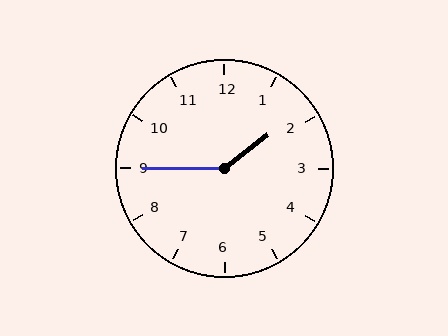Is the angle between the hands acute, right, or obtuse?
It is obtuse.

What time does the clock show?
1:45.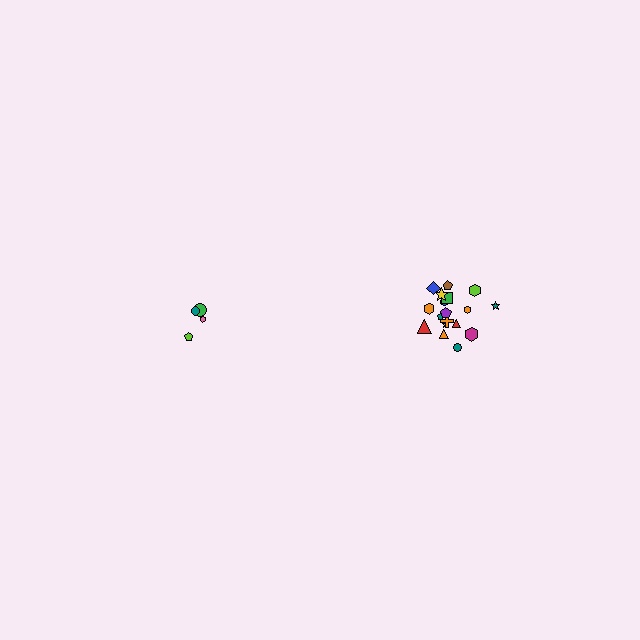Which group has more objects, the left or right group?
The right group.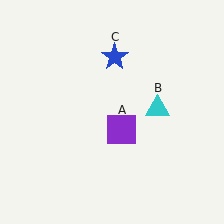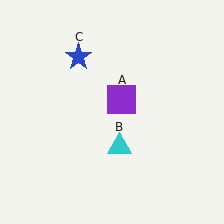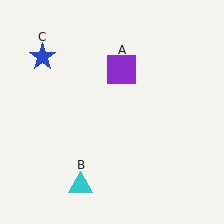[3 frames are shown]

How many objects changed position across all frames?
3 objects changed position: purple square (object A), cyan triangle (object B), blue star (object C).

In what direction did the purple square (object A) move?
The purple square (object A) moved up.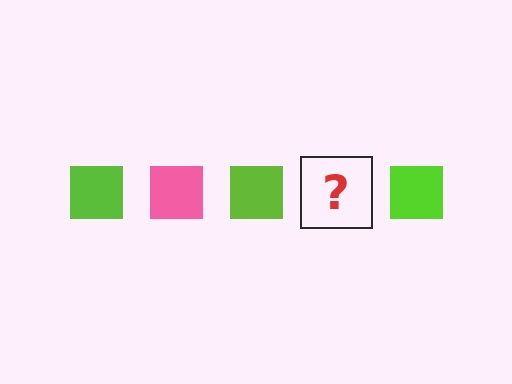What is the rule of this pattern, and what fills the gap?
The rule is that the pattern cycles through lime, pink squares. The gap should be filled with a pink square.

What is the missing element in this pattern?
The missing element is a pink square.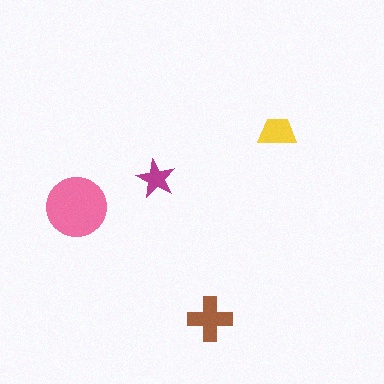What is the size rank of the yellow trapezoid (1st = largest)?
3rd.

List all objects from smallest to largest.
The magenta star, the yellow trapezoid, the brown cross, the pink circle.